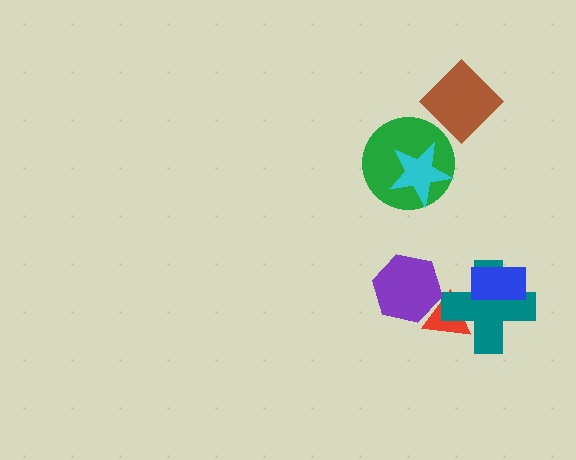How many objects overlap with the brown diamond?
0 objects overlap with the brown diamond.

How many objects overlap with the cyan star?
1 object overlaps with the cyan star.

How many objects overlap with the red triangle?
2 objects overlap with the red triangle.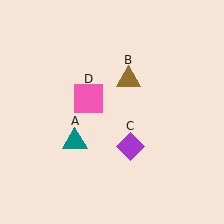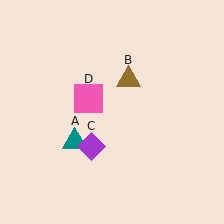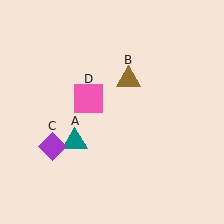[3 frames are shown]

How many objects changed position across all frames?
1 object changed position: purple diamond (object C).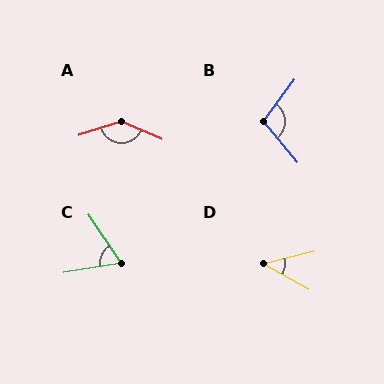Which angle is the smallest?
D, at approximately 44 degrees.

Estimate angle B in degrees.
Approximately 103 degrees.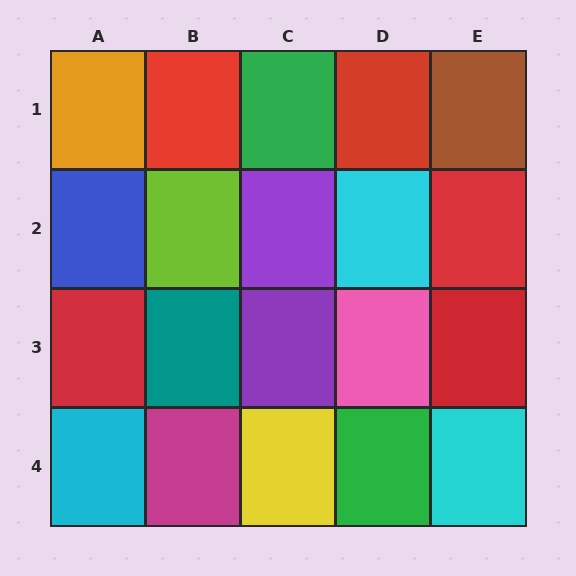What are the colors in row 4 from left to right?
Cyan, magenta, yellow, green, cyan.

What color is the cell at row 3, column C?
Purple.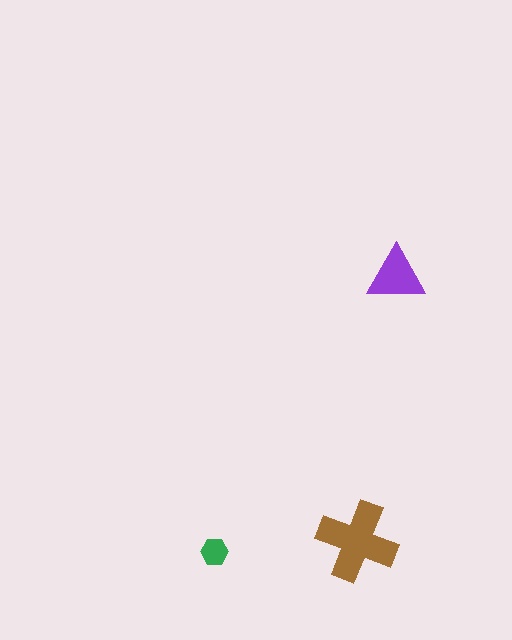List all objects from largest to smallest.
The brown cross, the purple triangle, the green hexagon.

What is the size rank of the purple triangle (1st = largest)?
2nd.